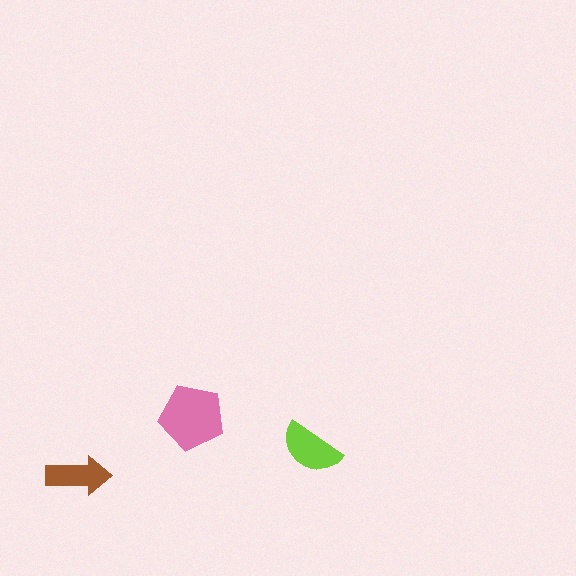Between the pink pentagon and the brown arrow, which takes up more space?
The pink pentagon.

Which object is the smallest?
The brown arrow.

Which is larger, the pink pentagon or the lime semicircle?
The pink pentagon.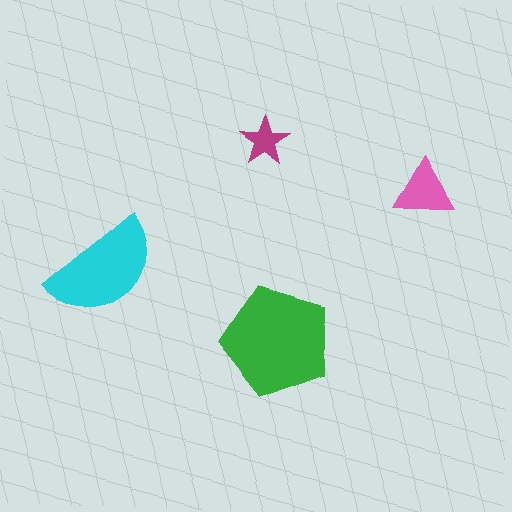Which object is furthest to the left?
The cyan semicircle is leftmost.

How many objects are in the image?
There are 4 objects in the image.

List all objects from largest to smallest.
The green pentagon, the cyan semicircle, the pink triangle, the magenta star.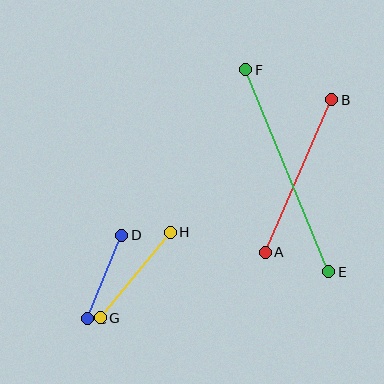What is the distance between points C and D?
The distance is approximately 90 pixels.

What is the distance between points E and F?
The distance is approximately 219 pixels.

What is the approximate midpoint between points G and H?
The midpoint is at approximately (135, 275) pixels.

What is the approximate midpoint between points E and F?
The midpoint is at approximately (287, 171) pixels.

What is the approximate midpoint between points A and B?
The midpoint is at approximately (298, 176) pixels.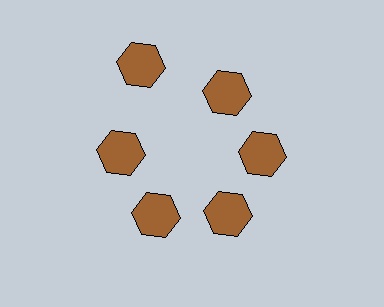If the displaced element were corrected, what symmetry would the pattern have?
It would have 6-fold rotational symmetry — the pattern would map onto itself every 60 degrees.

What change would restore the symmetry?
The symmetry would be restored by moving it inward, back onto the ring so that all 6 hexagons sit at equal angles and equal distance from the center.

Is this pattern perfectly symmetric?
No. The 6 brown hexagons are arranged in a ring, but one element near the 11 o'clock position is pushed outward from the center, breaking the 6-fold rotational symmetry.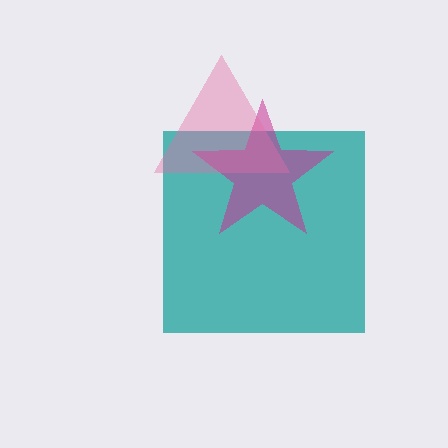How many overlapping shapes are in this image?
There are 3 overlapping shapes in the image.